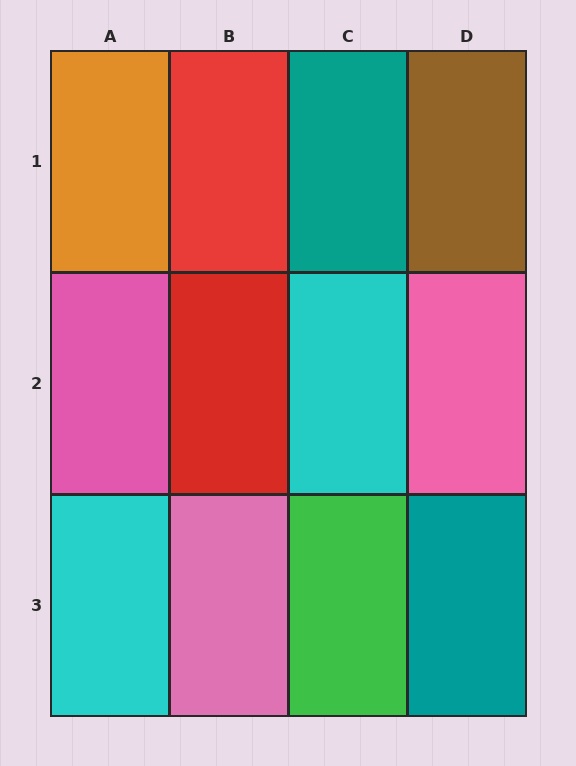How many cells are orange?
1 cell is orange.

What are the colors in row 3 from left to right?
Cyan, pink, green, teal.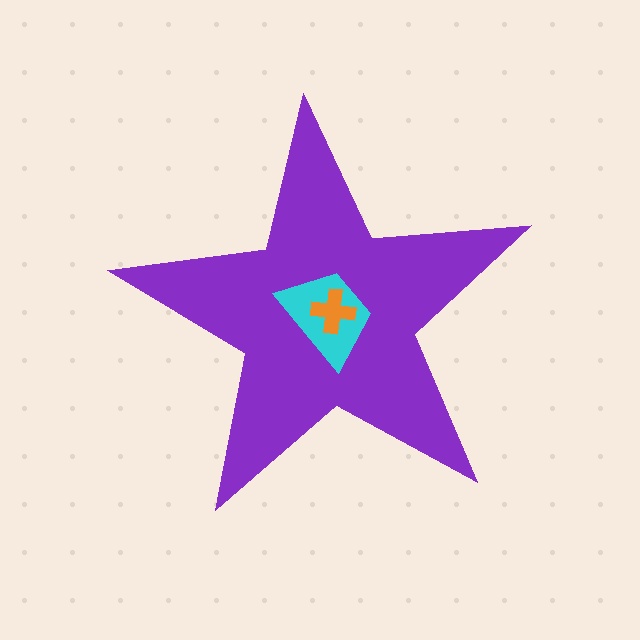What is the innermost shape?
The orange cross.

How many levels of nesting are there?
3.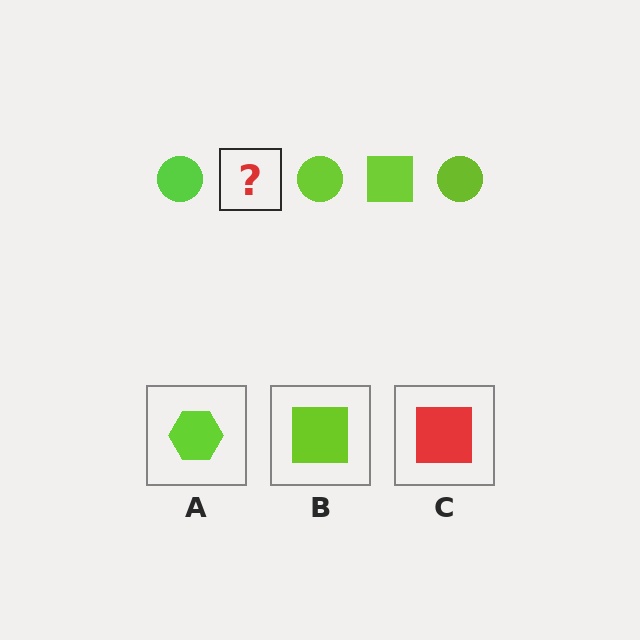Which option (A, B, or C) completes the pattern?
B.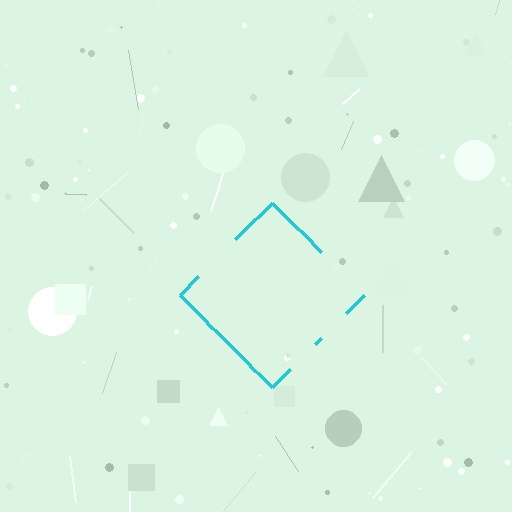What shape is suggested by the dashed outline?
The dashed outline suggests a diamond.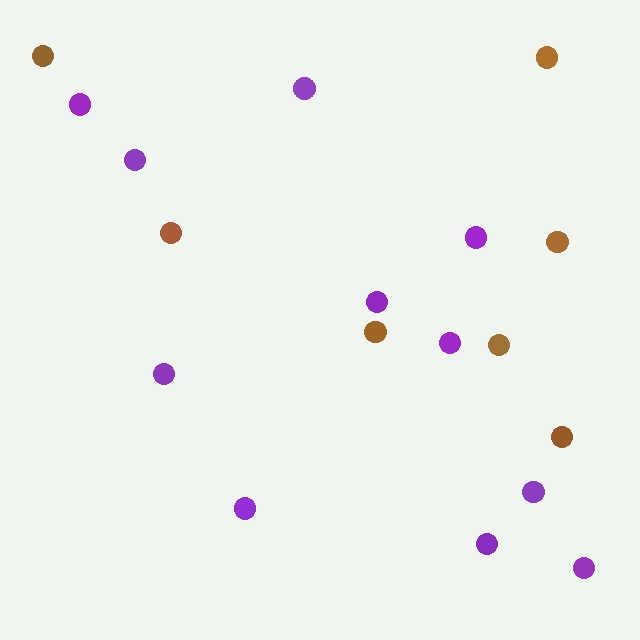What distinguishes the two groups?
There are 2 groups: one group of brown circles (7) and one group of purple circles (11).